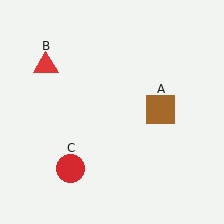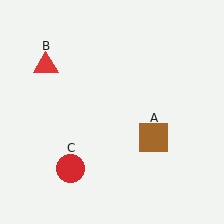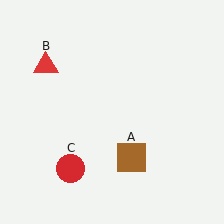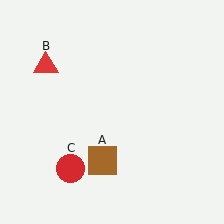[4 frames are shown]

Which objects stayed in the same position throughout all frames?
Red triangle (object B) and red circle (object C) remained stationary.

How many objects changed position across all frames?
1 object changed position: brown square (object A).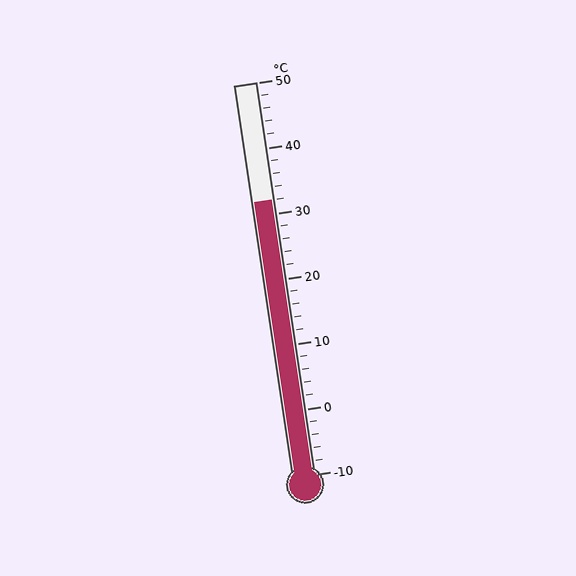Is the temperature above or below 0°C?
The temperature is above 0°C.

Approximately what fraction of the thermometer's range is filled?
The thermometer is filled to approximately 70% of its range.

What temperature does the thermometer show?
The thermometer shows approximately 32°C.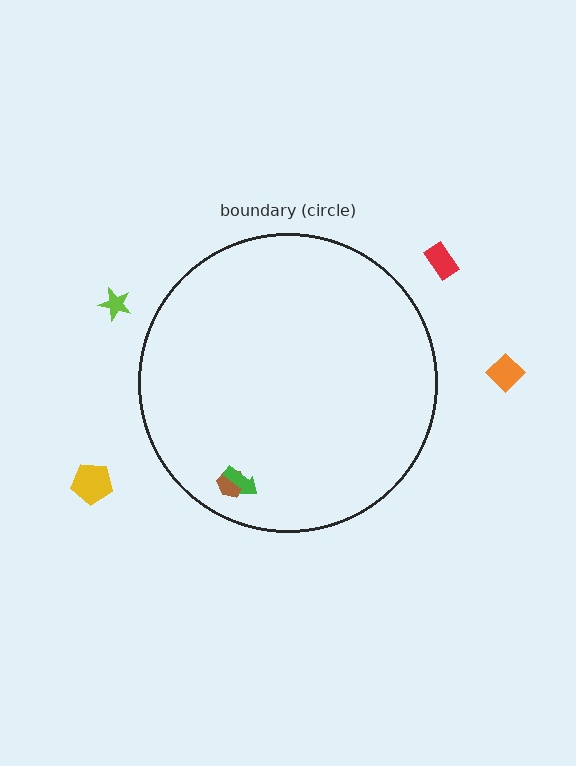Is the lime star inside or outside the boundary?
Outside.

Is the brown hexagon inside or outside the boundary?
Inside.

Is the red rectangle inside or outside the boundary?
Outside.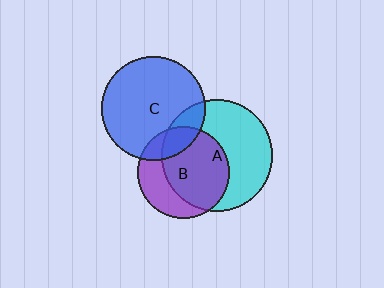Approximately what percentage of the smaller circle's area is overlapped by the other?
Approximately 15%.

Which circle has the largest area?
Circle A (cyan).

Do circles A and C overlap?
Yes.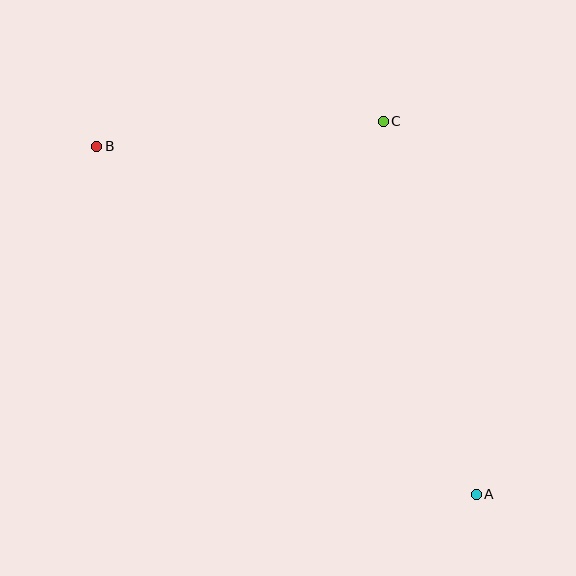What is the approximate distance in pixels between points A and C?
The distance between A and C is approximately 384 pixels.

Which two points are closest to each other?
Points B and C are closest to each other.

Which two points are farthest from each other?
Points A and B are farthest from each other.